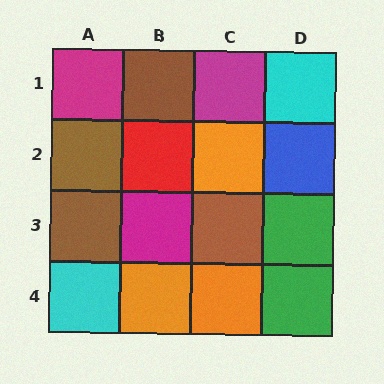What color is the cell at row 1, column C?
Magenta.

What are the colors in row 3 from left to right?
Brown, magenta, brown, green.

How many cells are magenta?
3 cells are magenta.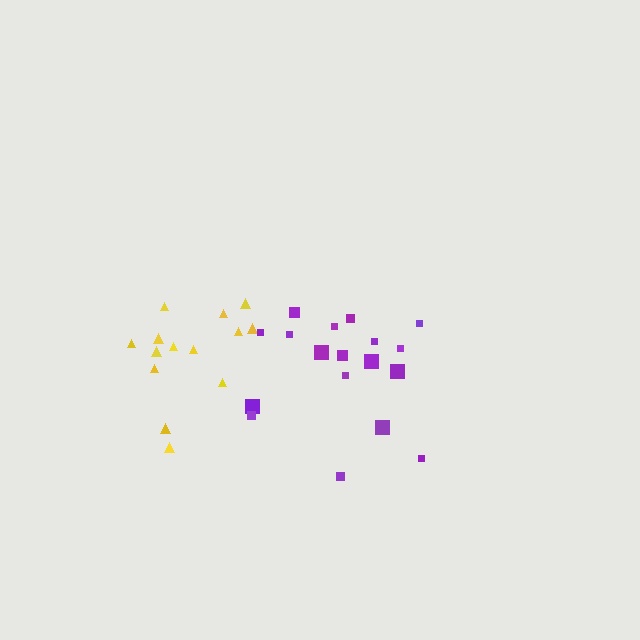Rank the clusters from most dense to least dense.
yellow, purple.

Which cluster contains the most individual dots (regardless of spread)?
Purple (19).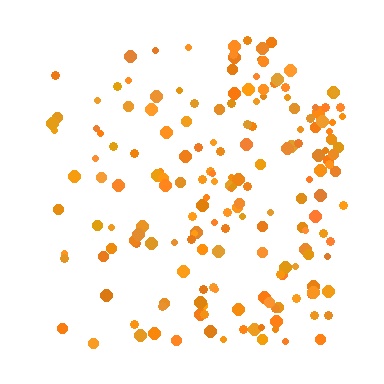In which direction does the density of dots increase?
From left to right, with the right side densest.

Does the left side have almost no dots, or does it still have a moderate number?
Still a moderate number, just noticeably fewer than the right.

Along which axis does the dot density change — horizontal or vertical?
Horizontal.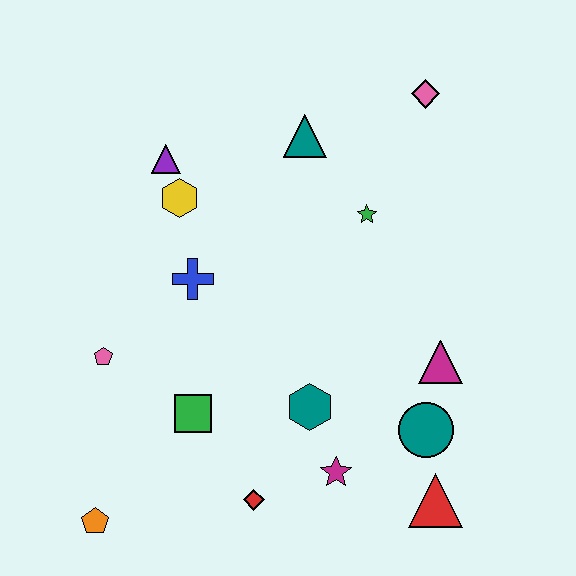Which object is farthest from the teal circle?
The purple triangle is farthest from the teal circle.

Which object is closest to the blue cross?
The yellow hexagon is closest to the blue cross.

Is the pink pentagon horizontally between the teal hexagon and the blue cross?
No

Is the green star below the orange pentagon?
No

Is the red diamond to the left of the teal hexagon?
Yes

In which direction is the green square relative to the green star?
The green square is below the green star.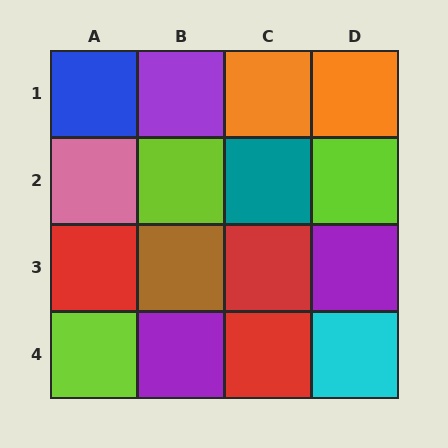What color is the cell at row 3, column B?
Brown.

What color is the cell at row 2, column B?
Lime.